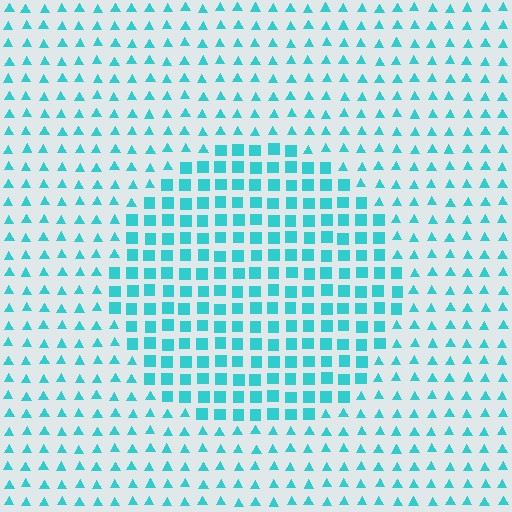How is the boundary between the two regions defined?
The boundary is defined by a change in element shape: squares inside vs. triangles outside. All elements share the same color and spacing.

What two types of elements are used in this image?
The image uses squares inside the circle region and triangles outside it.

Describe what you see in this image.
The image is filled with small cyan elements arranged in a uniform grid. A circle-shaped region contains squares, while the surrounding area contains triangles. The boundary is defined purely by the change in element shape.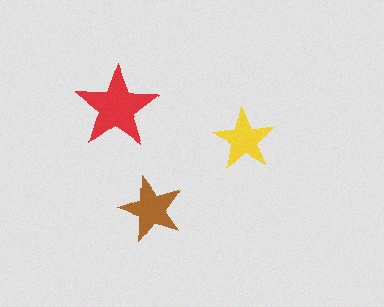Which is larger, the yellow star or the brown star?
The brown one.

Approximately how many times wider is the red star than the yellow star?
About 1.5 times wider.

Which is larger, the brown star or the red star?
The red one.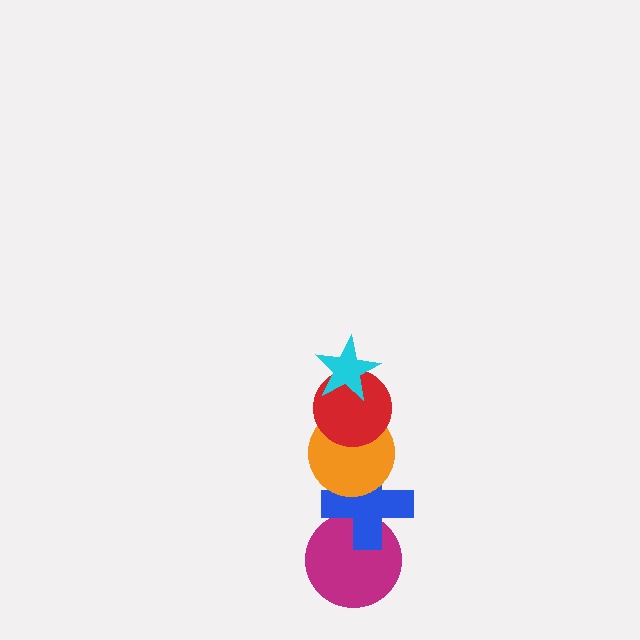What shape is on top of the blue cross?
The orange circle is on top of the blue cross.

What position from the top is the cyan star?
The cyan star is 1st from the top.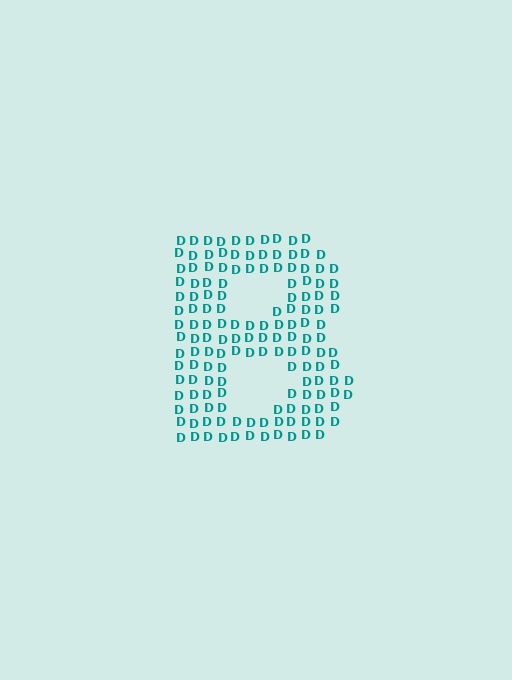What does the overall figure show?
The overall figure shows the letter B.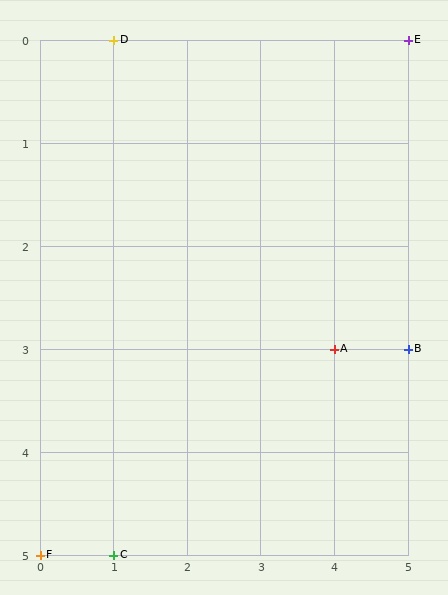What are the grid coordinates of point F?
Point F is at grid coordinates (0, 5).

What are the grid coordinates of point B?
Point B is at grid coordinates (5, 3).